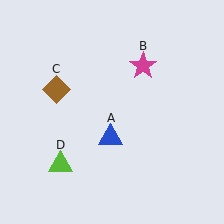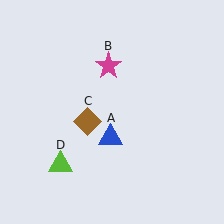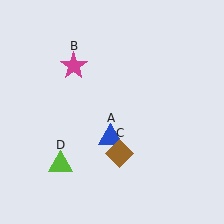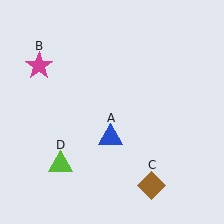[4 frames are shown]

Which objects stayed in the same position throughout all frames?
Blue triangle (object A) and lime triangle (object D) remained stationary.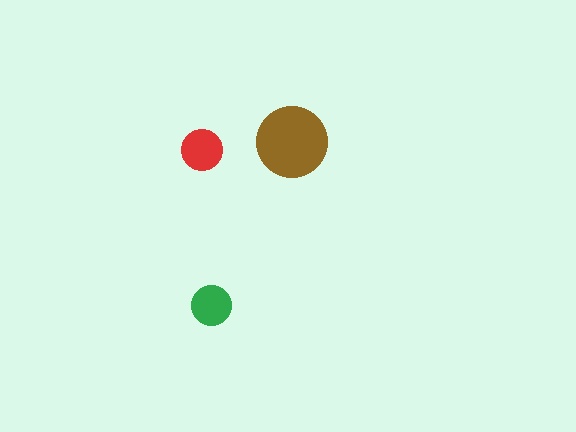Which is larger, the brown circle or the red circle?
The brown one.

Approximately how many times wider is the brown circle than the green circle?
About 2 times wider.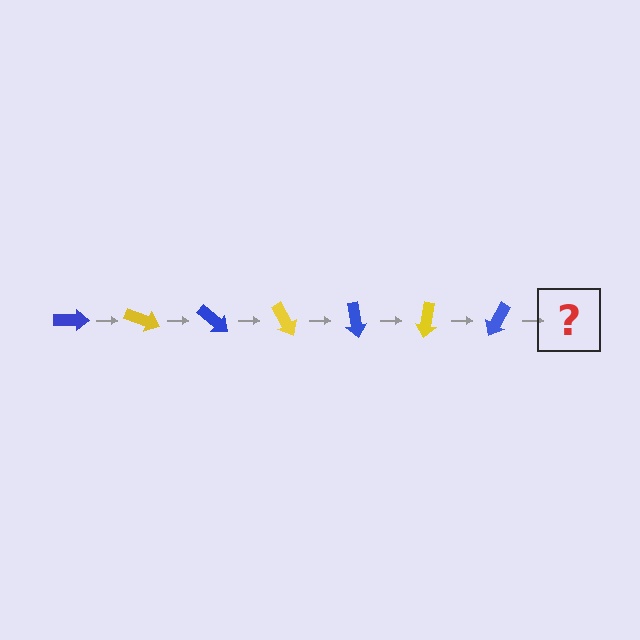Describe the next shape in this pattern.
It should be a yellow arrow, rotated 140 degrees from the start.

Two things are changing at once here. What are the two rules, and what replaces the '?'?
The two rules are that it rotates 20 degrees each step and the color cycles through blue and yellow. The '?' should be a yellow arrow, rotated 140 degrees from the start.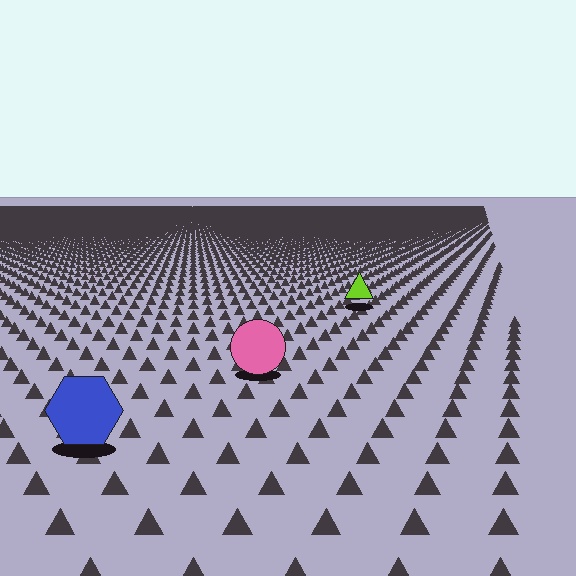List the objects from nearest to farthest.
From nearest to farthest: the blue hexagon, the pink circle, the lime triangle.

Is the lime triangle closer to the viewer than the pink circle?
No. The pink circle is closer — you can tell from the texture gradient: the ground texture is coarser near it.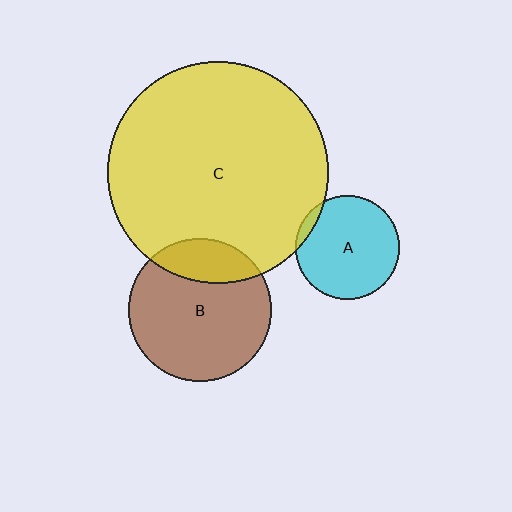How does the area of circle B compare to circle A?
Approximately 1.9 times.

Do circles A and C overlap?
Yes.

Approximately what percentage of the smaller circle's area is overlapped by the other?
Approximately 5%.